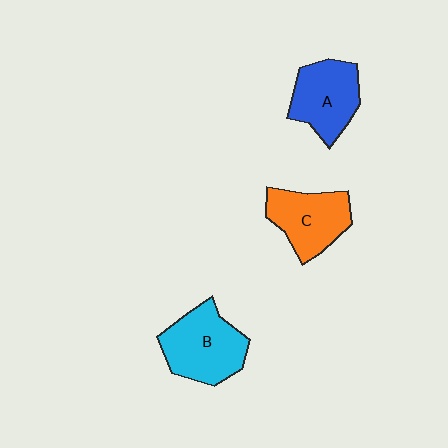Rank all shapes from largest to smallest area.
From largest to smallest: B (cyan), A (blue), C (orange).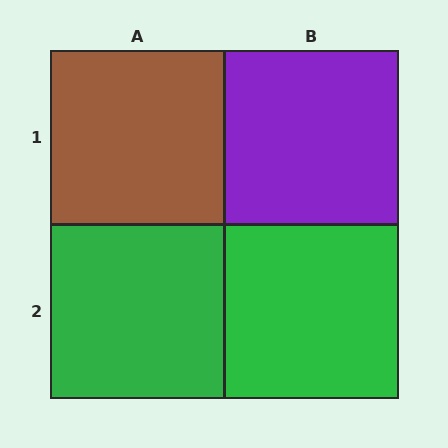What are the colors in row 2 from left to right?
Green, green.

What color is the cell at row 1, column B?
Purple.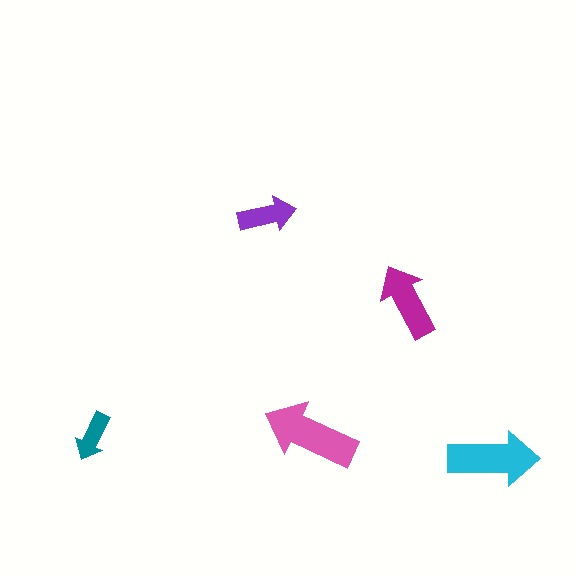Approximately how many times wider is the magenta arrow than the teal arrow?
About 1.5 times wider.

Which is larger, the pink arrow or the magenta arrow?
The pink one.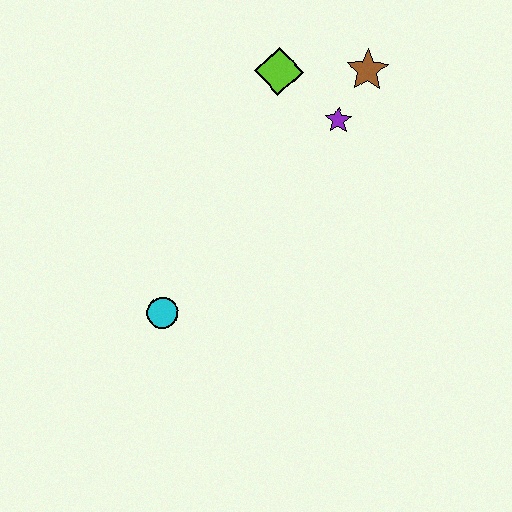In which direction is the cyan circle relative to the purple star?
The cyan circle is below the purple star.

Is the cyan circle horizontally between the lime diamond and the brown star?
No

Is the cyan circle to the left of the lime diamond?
Yes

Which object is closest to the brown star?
The purple star is closest to the brown star.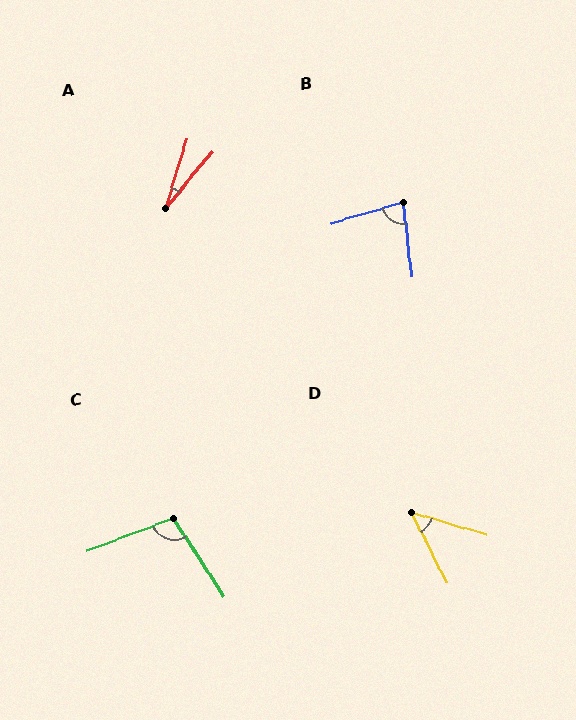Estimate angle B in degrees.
Approximately 80 degrees.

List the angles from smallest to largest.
A (22°), D (47°), B (80°), C (102°).